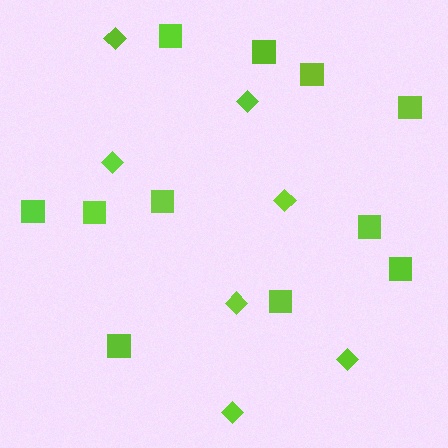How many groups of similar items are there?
There are 2 groups: one group of diamonds (7) and one group of squares (11).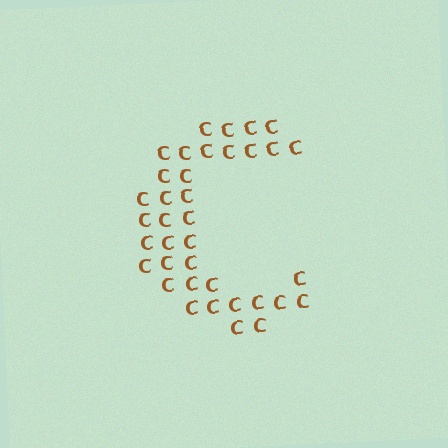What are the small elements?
The small elements are letter C's.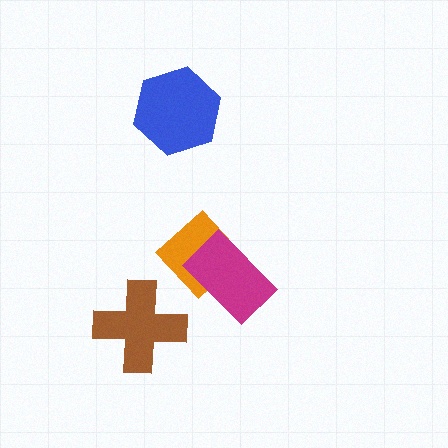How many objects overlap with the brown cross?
0 objects overlap with the brown cross.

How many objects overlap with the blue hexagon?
0 objects overlap with the blue hexagon.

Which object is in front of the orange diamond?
The magenta rectangle is in front of the orange diamond.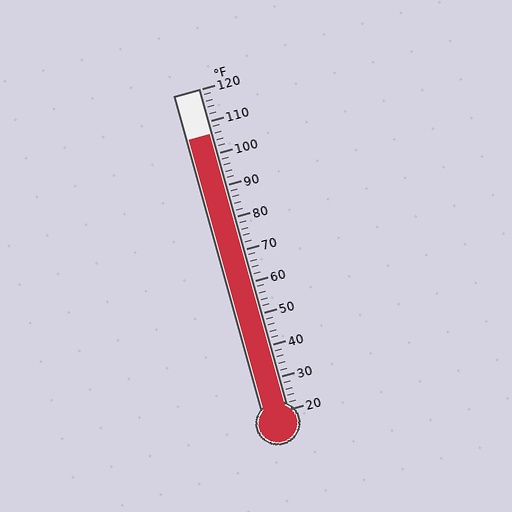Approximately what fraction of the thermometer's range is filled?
The thermometer is filled to approximately 85% of its range.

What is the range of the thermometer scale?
The thermometer scale ranges from 20°F to 120°F.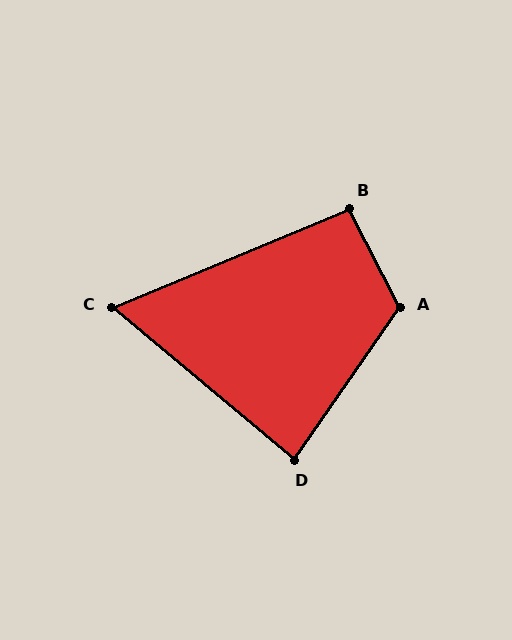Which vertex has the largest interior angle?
A, at approximately 118 degrees.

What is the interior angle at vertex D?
Approximately 85 degrees (approximately right).